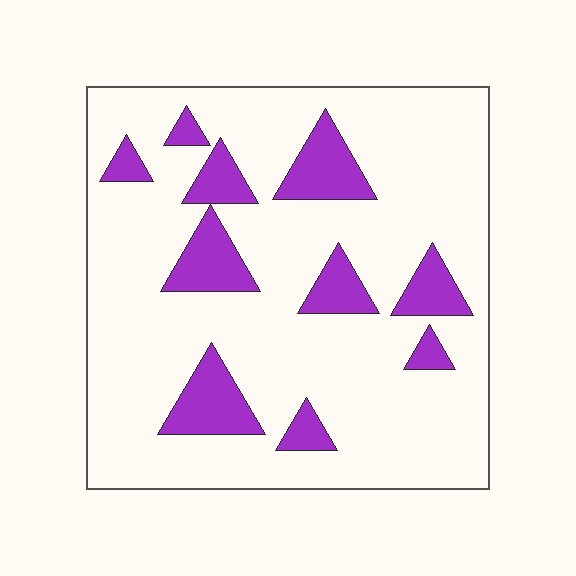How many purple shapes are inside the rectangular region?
10.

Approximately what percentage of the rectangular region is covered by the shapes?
Approximately 20%.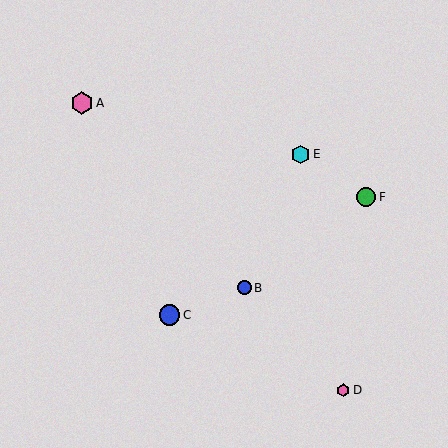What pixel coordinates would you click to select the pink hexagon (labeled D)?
Click at (343, 390) to select the pink hexagon D.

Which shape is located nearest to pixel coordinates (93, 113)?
The pink hexagon (labeled A) at (82, 103) is nearest to that location.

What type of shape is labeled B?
Shape B is a blue circle.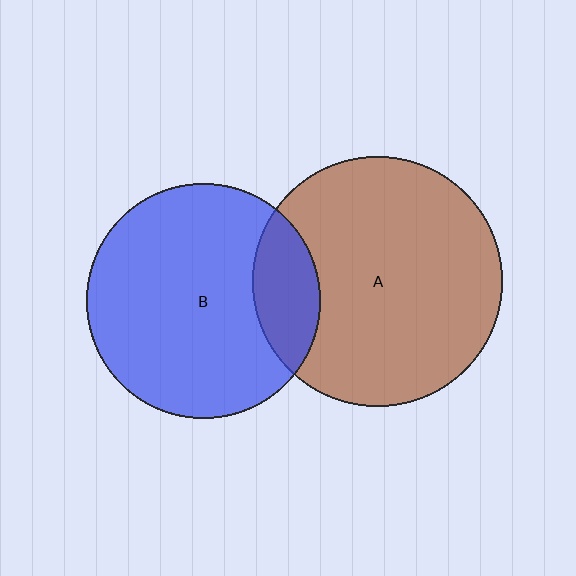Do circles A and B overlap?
Yes.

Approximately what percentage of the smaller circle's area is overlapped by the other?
Approximately 20%.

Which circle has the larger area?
Circle A (brown).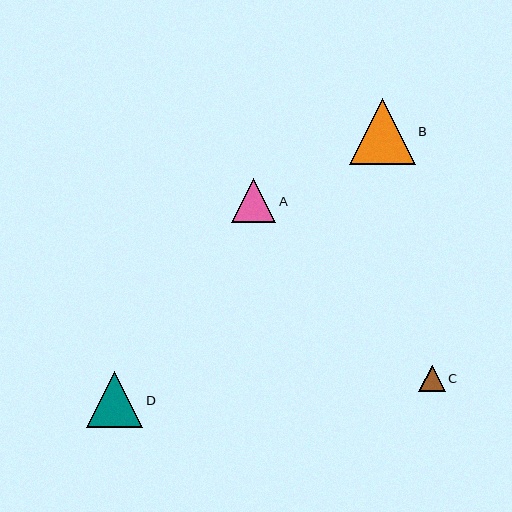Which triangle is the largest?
Triangle B is the largest with a size of approximately 66 pixels.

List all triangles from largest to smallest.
From largest to smallest: B, D, A, C.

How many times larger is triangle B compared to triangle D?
Triangle B is approximately 1.2 times the size of triangle D.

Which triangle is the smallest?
Triangle C is the smallest with a size of approximately 26 pixels.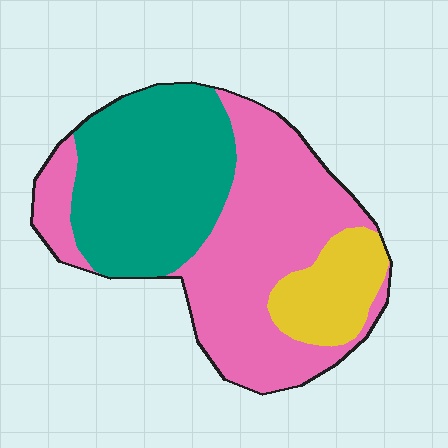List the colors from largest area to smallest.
From largest to smallest: pink, teal, yellow.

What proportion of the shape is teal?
Teal takes up about three eighths (3/8) of the shape.